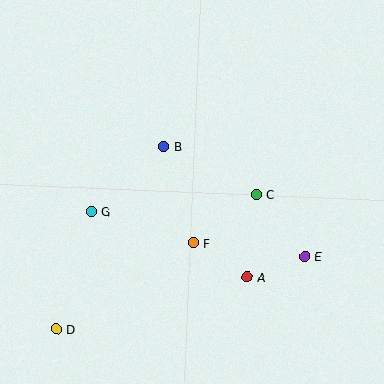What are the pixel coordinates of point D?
Point D is at (56, 329).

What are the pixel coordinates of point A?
Point A is at (247, 277).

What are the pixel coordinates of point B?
Point B is at (164, 147).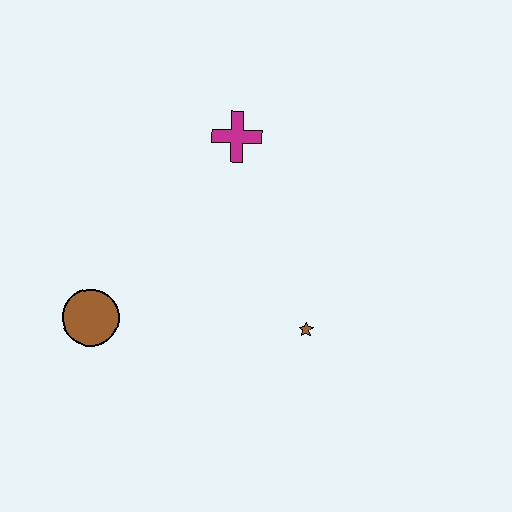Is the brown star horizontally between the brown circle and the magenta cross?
No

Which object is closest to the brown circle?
The brown star is closest to the brown circle.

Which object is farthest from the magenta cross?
The brown circle is farthest from the magenta cross.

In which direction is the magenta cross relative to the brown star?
The magenta cross is above the brown star.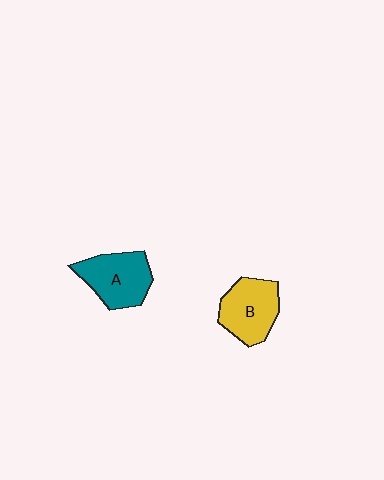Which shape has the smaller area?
Shape B (yellow).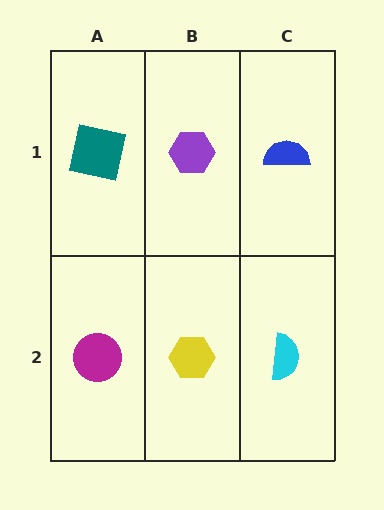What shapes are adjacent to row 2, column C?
A blue semicircle (row 1, column C), a yellow hexagon (row 2, column B).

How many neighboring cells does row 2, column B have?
3.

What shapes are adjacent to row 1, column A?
A magenta circle (row 2, column A), a purple hexagon (row 1, column B).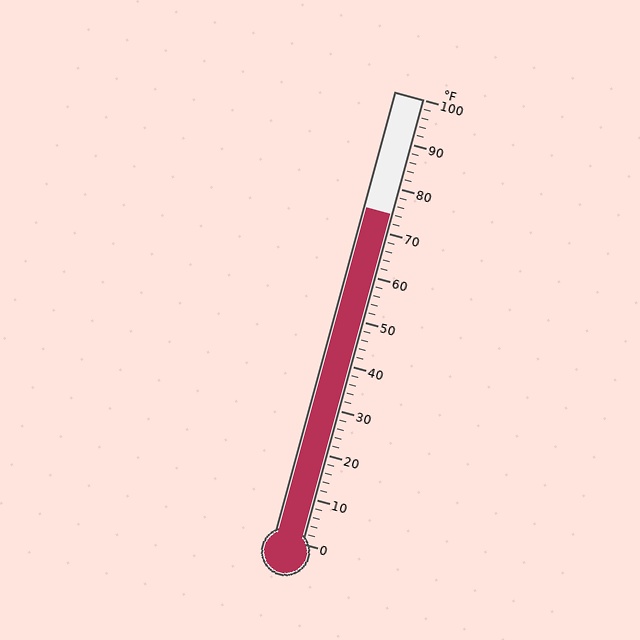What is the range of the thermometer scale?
The thermometer scale ranges from 0°F to 100°F.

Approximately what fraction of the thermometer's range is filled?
The thermometer is filled to approximately 75% of its range.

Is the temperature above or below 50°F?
The temperature is above 50°F.